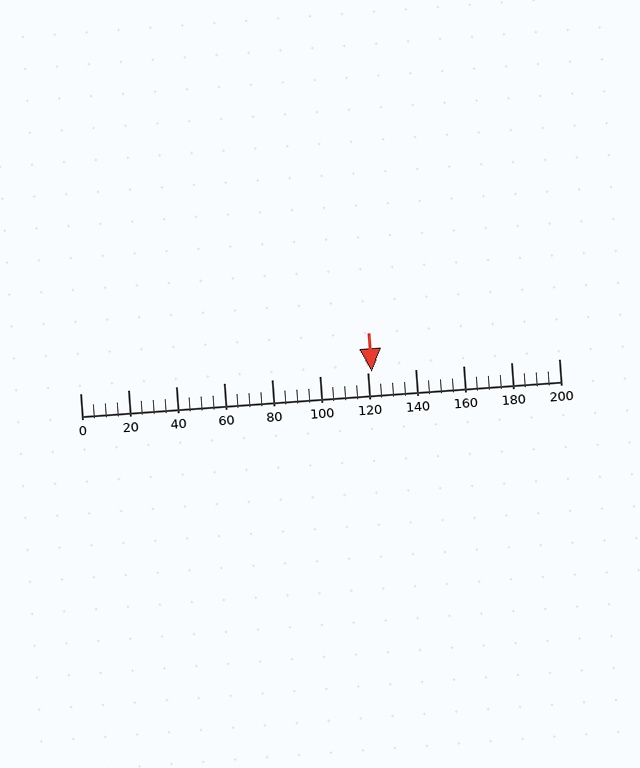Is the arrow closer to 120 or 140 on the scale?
The arrow is closer to 120.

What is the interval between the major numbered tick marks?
The major tick marks are spaced 20 units apart.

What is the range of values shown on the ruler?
The ruler shows values from 0 to 200.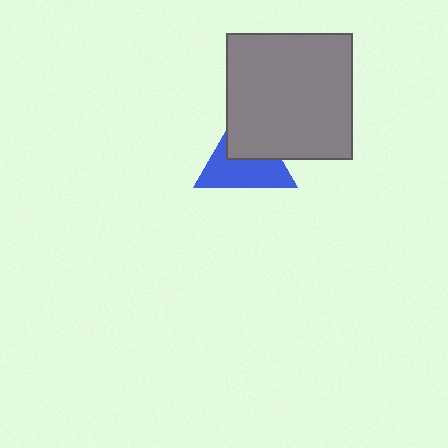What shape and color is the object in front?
The object in front is a gray square.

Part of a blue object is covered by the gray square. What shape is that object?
It is a triangle.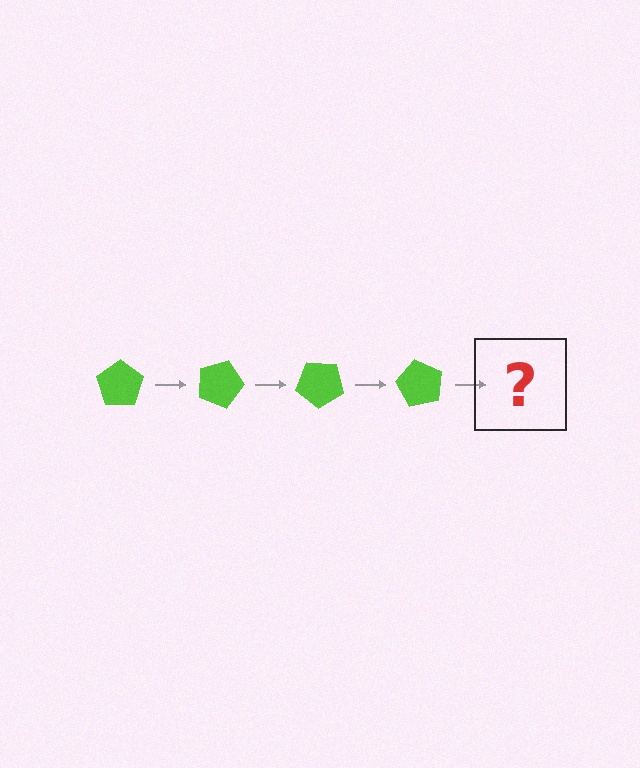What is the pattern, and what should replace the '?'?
The pattern is that the pentagon rotates 20 degrees each step. The '?' should be a lime pentagon rotated 80 degrees.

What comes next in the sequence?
The next element should be a lime pentagon rotated 80 degrees.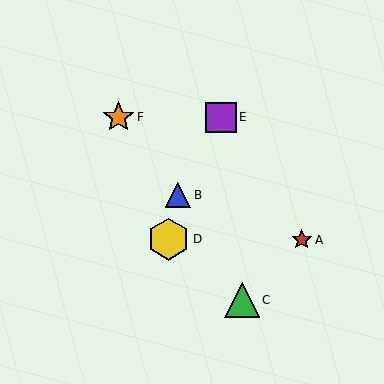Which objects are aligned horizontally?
Objects E, F are aligned horizontally.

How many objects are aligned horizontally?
2 objects (E, F) are aligned horizontally.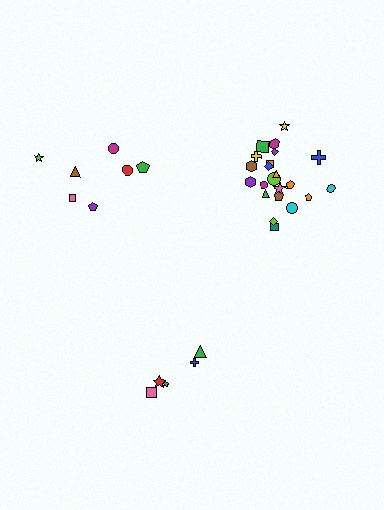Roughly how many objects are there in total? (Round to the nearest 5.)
Roughly 35 objects in total.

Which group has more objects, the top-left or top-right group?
The top-right group.